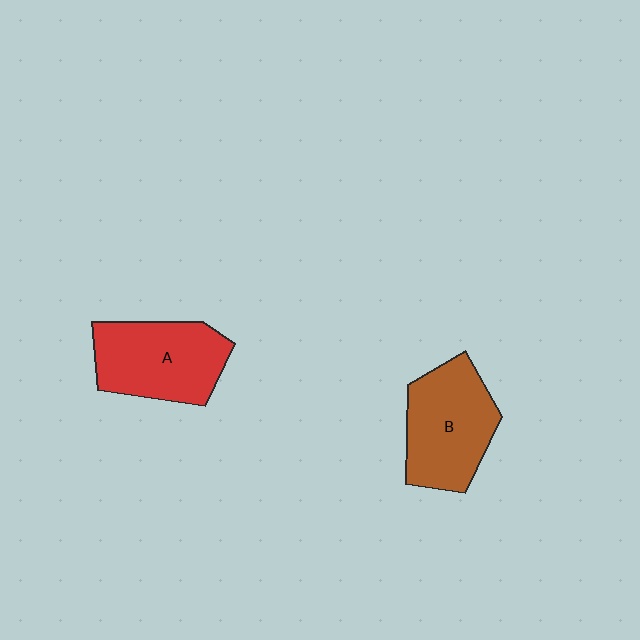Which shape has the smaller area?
Shape A (red).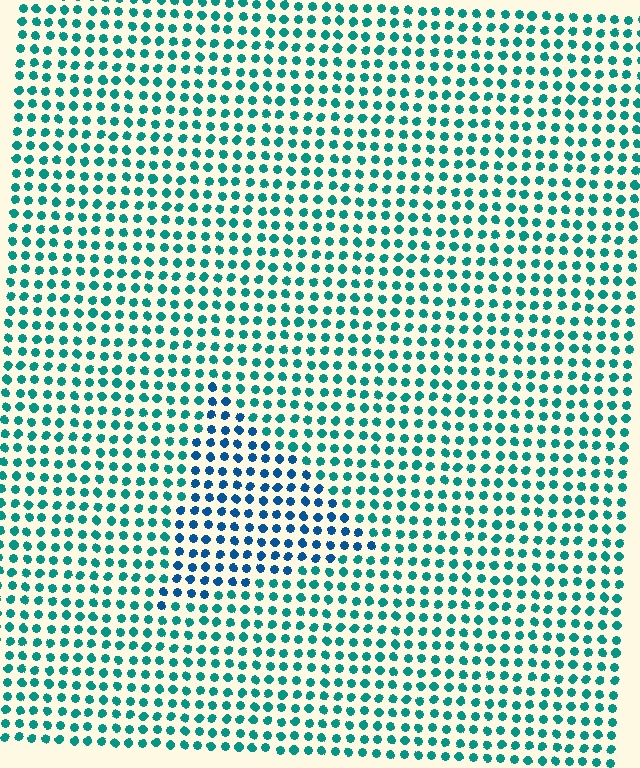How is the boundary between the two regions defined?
The boundary is defined purely by a slight shift in hue (about 35 degrees). Spacing, size, and orientation are identical on both sides.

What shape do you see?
I see a triangle.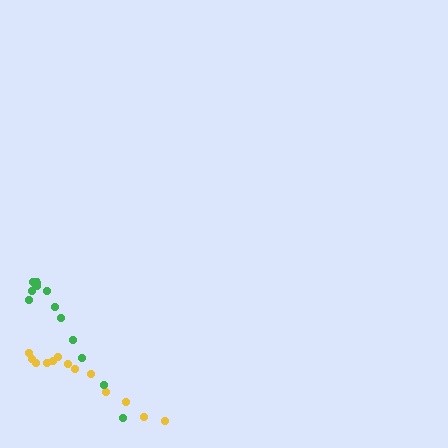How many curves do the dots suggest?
There are 2 distinct paths.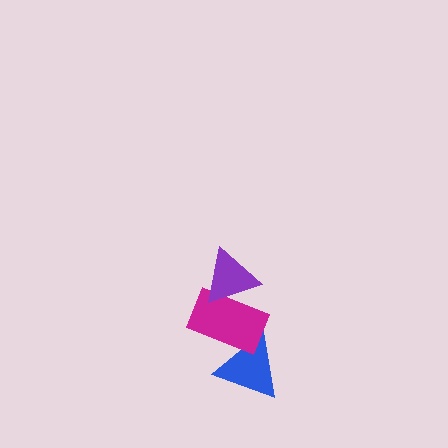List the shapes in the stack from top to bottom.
From top to bottom: the purple triangle, the magenta rectangle, the blue triangle.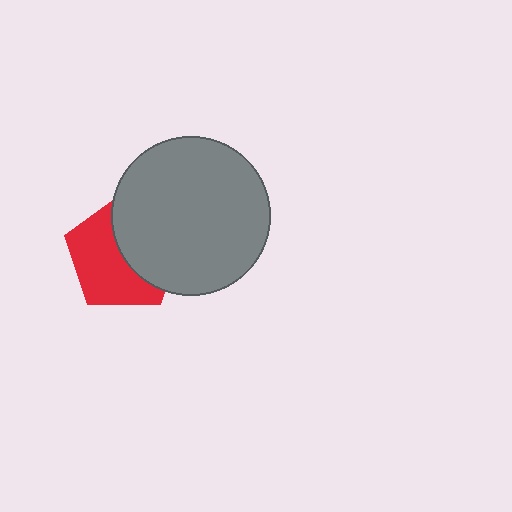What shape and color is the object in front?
The object in front is a gray circle.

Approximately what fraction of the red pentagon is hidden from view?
Roughly 45% of the red pentagon is hidden behind the gray circle.